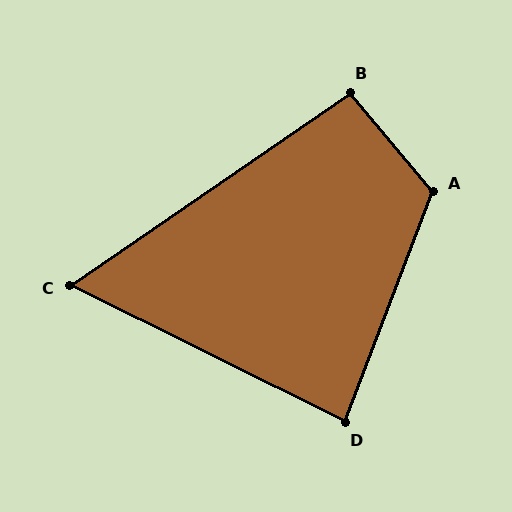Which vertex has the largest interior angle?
A, at approximately 119 degrees.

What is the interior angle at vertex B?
Approximately 95 degrees (obtuse).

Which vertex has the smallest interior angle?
C, at approximately 61 degrees.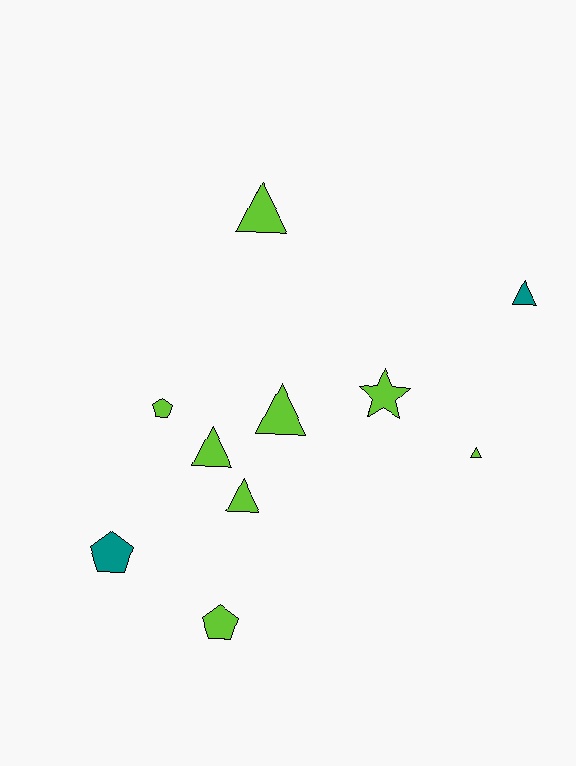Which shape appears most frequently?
Triangle, with 6 objects.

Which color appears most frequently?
Lime, with 8 objects.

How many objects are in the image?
There are 10 objects.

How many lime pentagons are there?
There are 2 lime pentagons.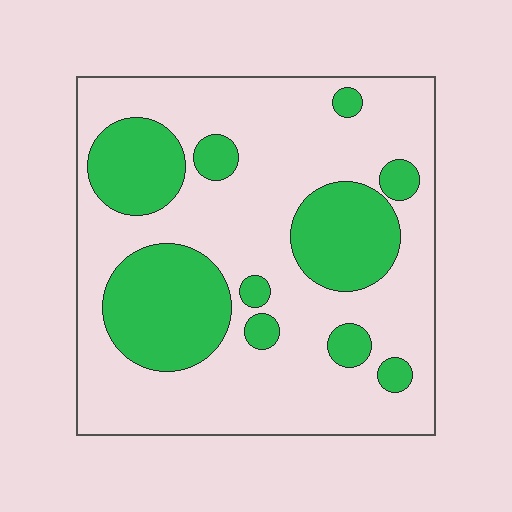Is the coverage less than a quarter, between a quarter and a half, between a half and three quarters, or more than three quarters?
Between a quarter and a half.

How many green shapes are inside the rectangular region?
10.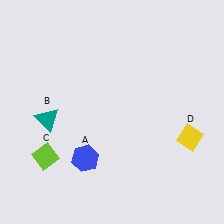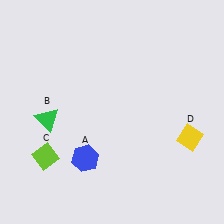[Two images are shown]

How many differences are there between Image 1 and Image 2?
There is 1 difference between the two images.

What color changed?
The triangle (B) changed from teal in Image 1 to green in Image 2.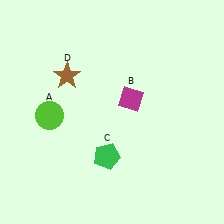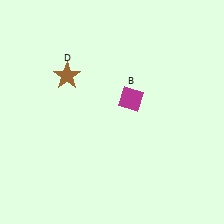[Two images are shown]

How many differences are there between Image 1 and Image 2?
There are 2 differences between the two images.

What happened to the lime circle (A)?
The lime circle (A) was removed in Image 2. It was in the bottom-left area of Image 1.